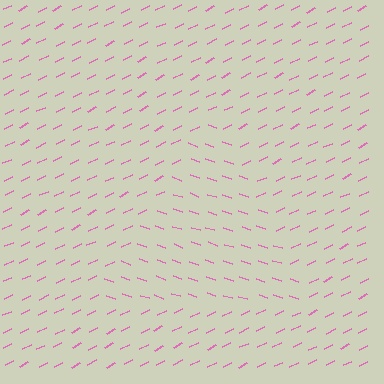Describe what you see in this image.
The image is filled with small pink line segments. A triangle region in the image has lines oriented differently from the surrounding lines, creating a visible texture boundary.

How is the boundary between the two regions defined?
The boundary is defined purely by a change in line orientation (approximately 45 degrees difference). All lines are the same color and thickness.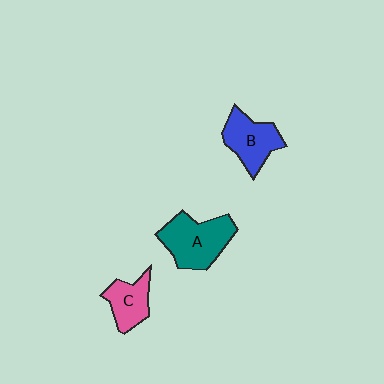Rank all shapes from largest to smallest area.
From largest to smallest: A (teal), B (blue), C (pink).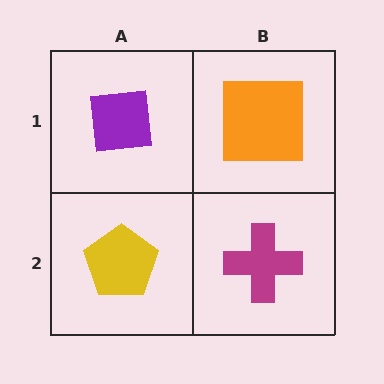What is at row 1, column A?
A purple square.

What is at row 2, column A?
A yellow pentagon.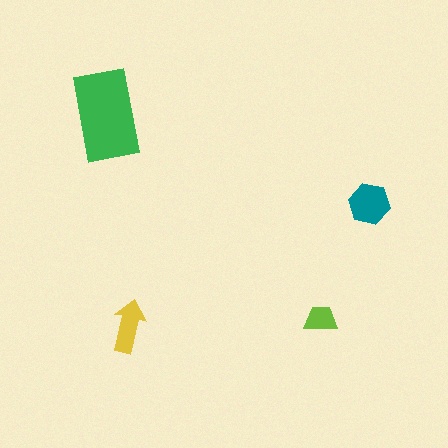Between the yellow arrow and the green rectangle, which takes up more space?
The green rectangle.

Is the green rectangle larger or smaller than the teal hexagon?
Larger.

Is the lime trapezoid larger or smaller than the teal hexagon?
Smaller.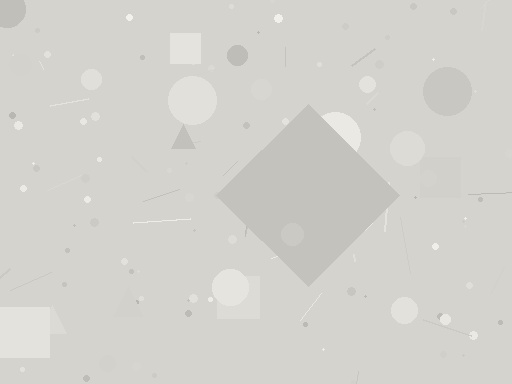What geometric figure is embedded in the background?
A diamond is embedded in the background.